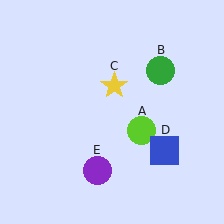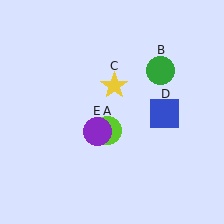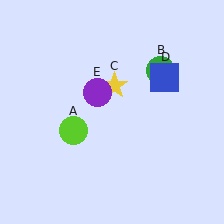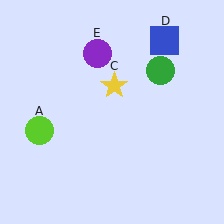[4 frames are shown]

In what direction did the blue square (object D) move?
The blue square (object D) moved up.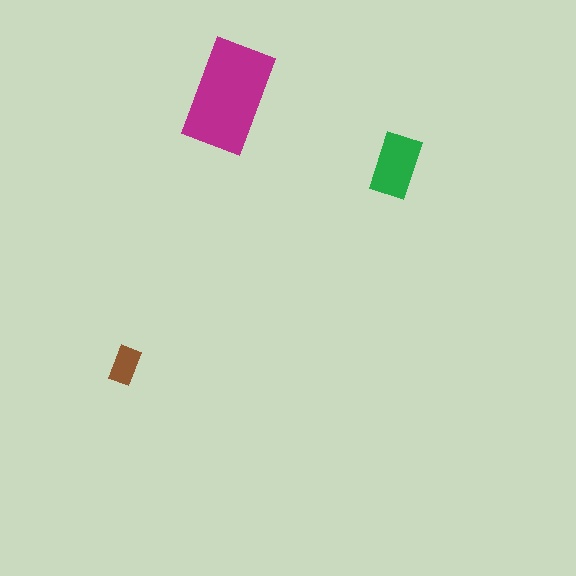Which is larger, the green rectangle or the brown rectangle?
The green one.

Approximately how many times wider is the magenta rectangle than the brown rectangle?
About 3 times wider.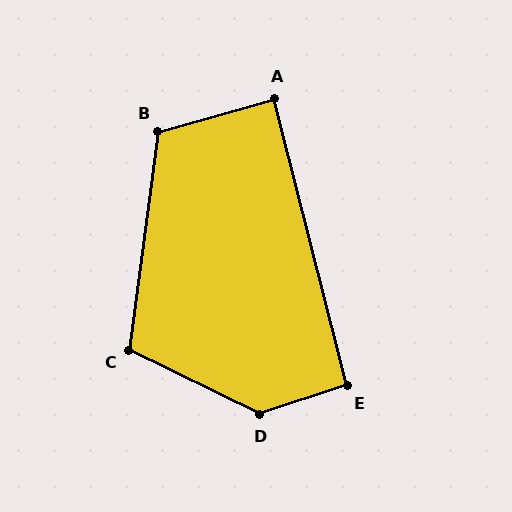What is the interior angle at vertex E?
Approximately 94 degrees (approximately right).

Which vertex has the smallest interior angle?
A, at approximately 88 degrees.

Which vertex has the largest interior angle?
D, at approximately 136 degrees.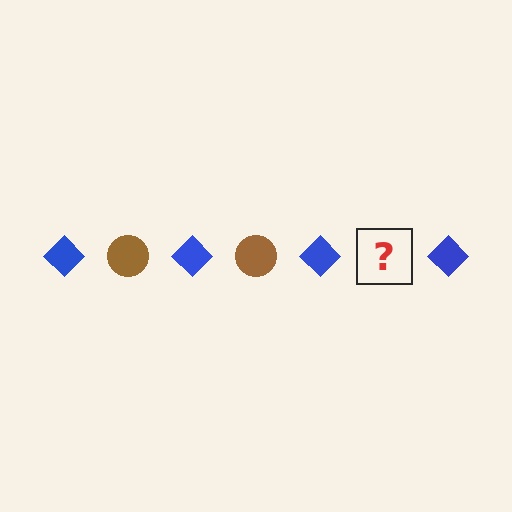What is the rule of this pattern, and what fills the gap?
The rule is that the pattern alternates between blue diamond and brown circle. The gap should be filled with a brown circle.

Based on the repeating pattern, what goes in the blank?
The blank should be a brown circle.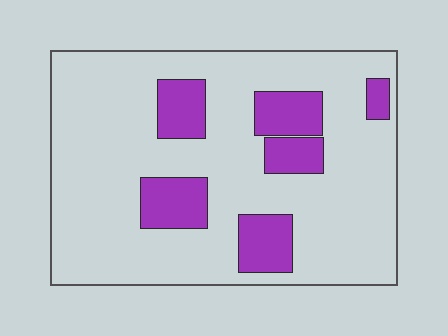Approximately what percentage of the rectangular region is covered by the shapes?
Approximately 20%.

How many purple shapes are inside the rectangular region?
6.